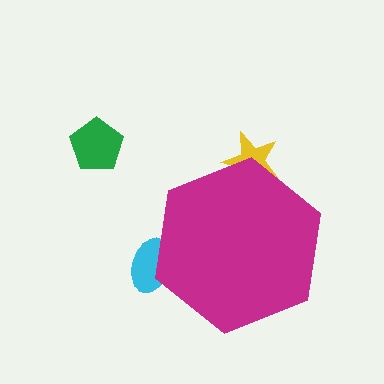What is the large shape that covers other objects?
A magenta hexagon.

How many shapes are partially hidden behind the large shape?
2 shapes are partially hidden.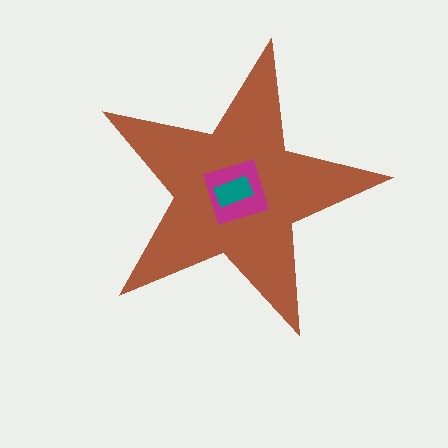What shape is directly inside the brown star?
The magenta square.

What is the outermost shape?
The brown star.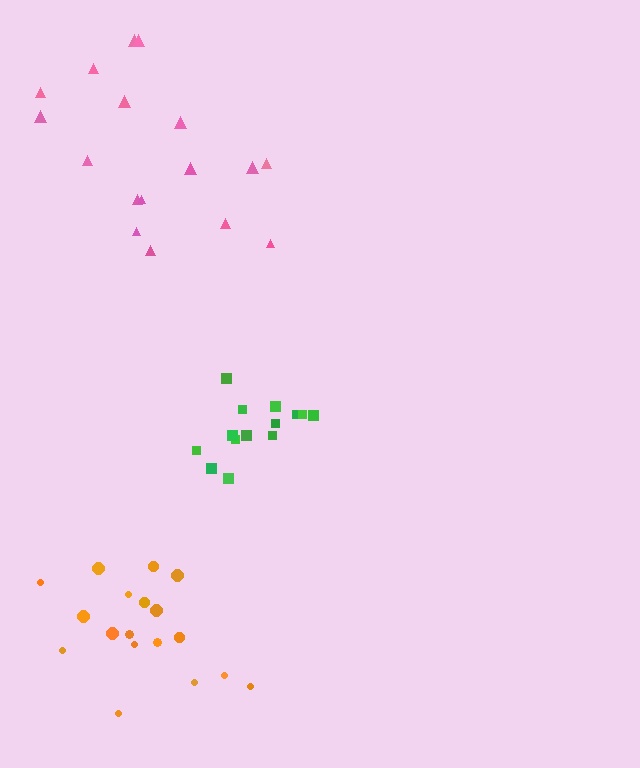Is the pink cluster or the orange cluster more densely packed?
Orange.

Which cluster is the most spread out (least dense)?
Pink.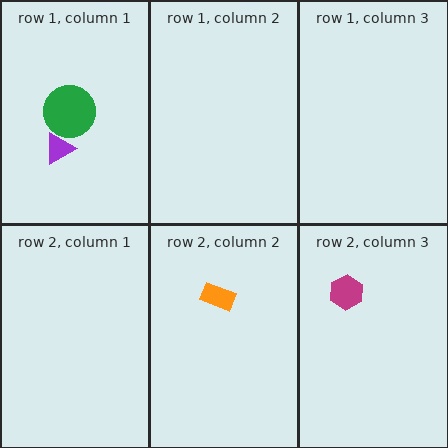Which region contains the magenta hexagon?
The row 2, column 3 region.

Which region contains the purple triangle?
The row 1, column 1 region.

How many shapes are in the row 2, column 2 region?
1.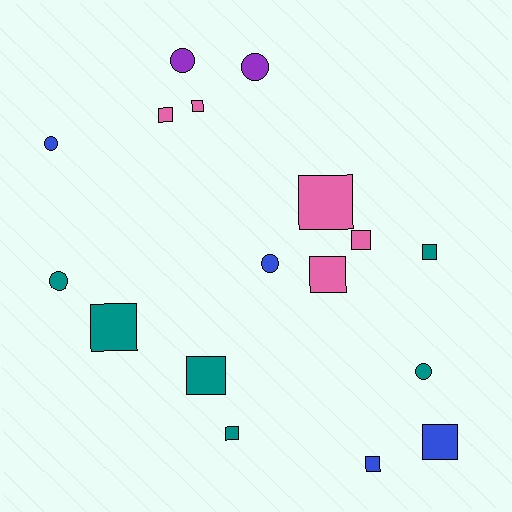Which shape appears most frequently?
Square, with 11 objects.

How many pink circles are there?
There are no pink circles.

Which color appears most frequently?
Teal, with 6 objects.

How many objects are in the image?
There are 17 objects.